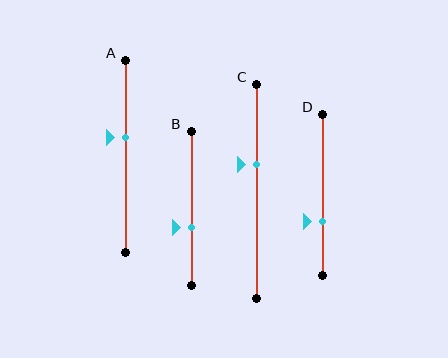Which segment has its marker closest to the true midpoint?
Segment A has its marker closest to the true midpoint.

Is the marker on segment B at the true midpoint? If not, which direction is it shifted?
No, the marker on segment B is shifted downward by about 13% of the segment length.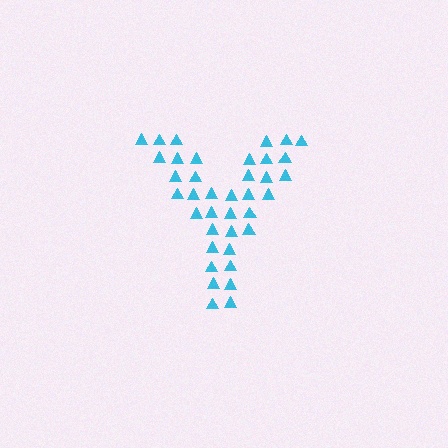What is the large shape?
The large shape is the letter Y.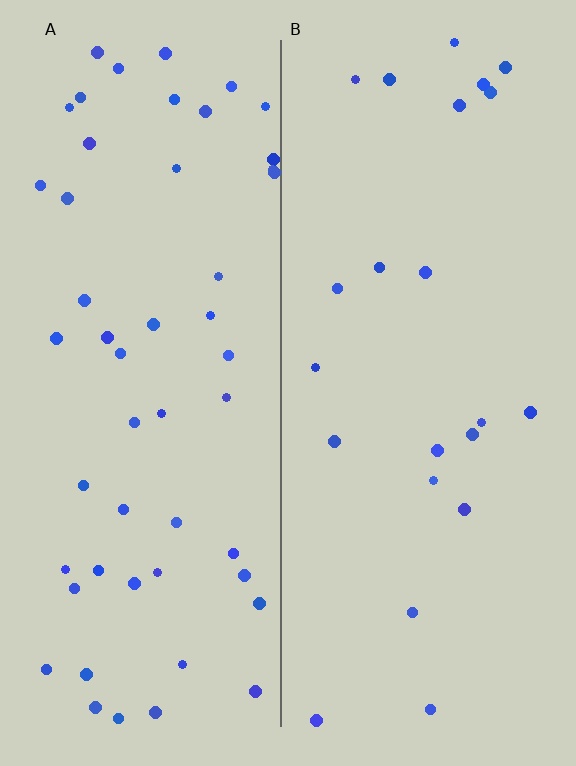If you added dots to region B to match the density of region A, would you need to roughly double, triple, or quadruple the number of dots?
Approximately double.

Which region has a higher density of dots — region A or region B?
A (the left).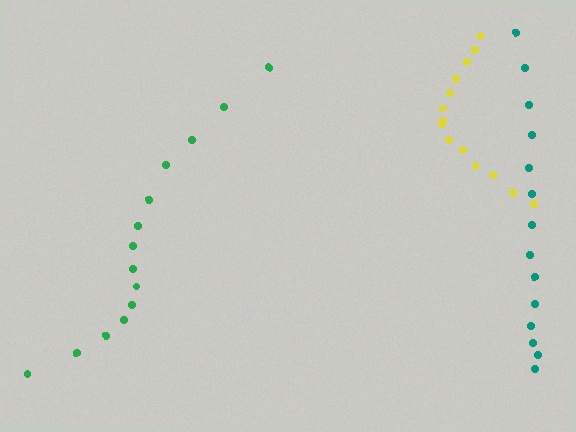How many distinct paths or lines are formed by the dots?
There are 3 distinct paths.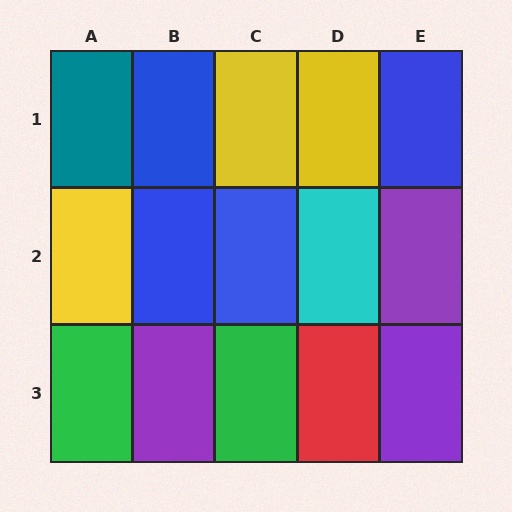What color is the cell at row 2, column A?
Yellow.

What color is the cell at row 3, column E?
Purple.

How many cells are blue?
4 cells are blue.